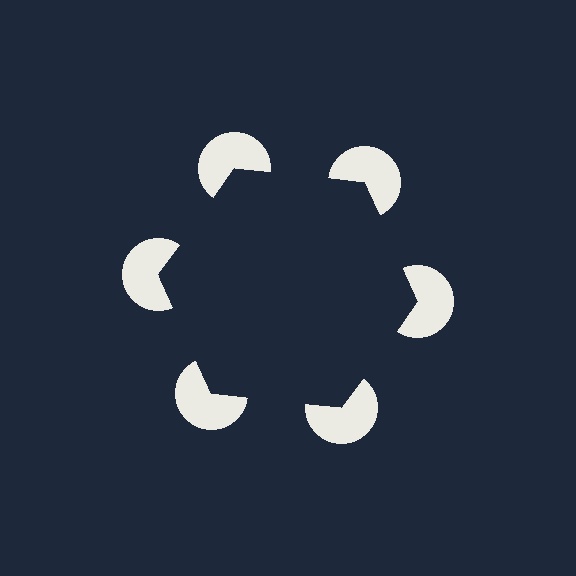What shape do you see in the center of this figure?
An illusory hexagon — its edges are inferred from the aligned wedge cuts in the pac-man discs, not physically drawn.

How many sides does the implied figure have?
6 sides.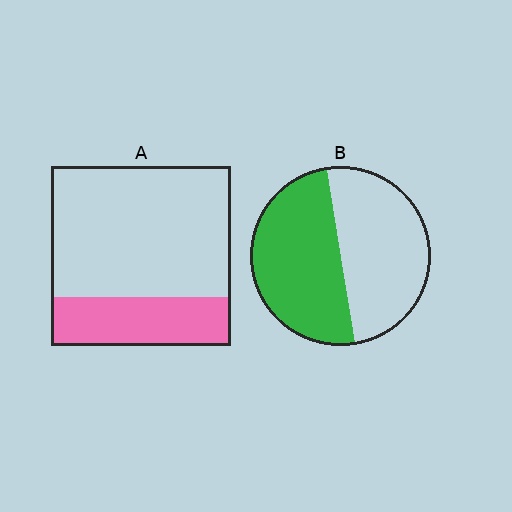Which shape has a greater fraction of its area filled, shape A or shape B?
Shape B.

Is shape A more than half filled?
No.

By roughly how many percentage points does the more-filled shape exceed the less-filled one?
By roughly 25 percentage points (B over A).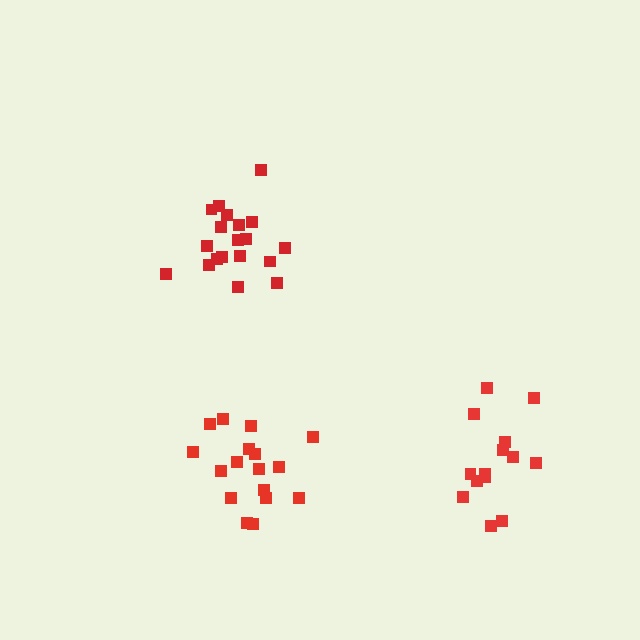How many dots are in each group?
Group 1: 17 dots, Group 2: 14 dots, Group 3: 19 dots (50 total).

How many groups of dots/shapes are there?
There are 3 groups.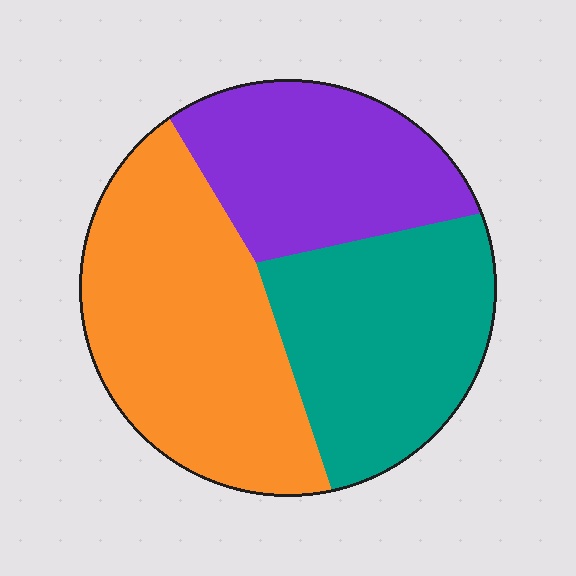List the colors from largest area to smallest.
From largest to smallest: orange, teal, purple.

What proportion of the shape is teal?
Teal takes up about one third (1/3) of the shape.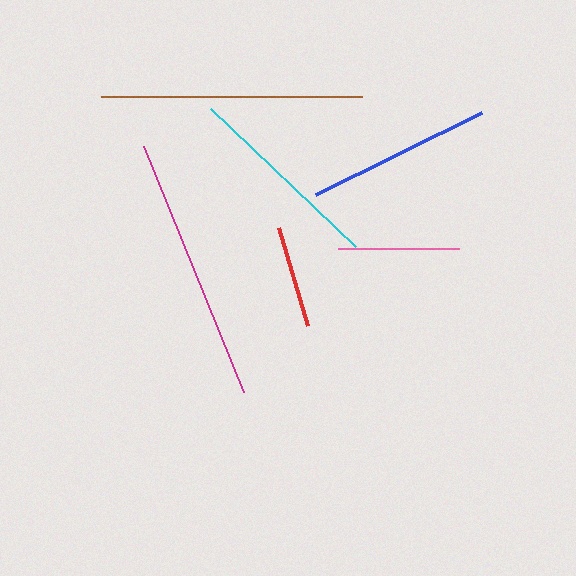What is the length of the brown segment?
The brown segment is approximately 261 pixels long.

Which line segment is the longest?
The magenta line is the longest at approximately 266 pixels.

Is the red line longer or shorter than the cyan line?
The cyan line is longer than the red line.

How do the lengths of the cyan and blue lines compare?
The cyan and blue lines are approximately the same length.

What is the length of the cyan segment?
The cyan segment is approximately 200 pixels long.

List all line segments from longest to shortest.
From longest to shortest: magenta, brown, cyan, blue, pink, red.